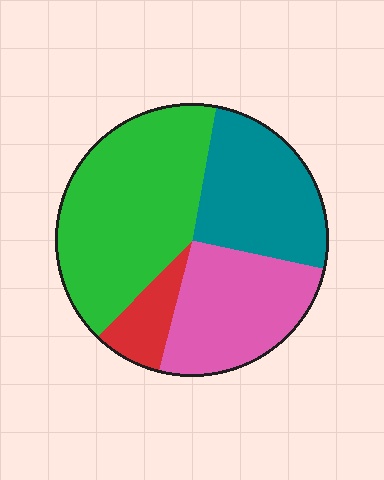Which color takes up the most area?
Green, at roughly 40%.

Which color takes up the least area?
Red, at roughly 10%.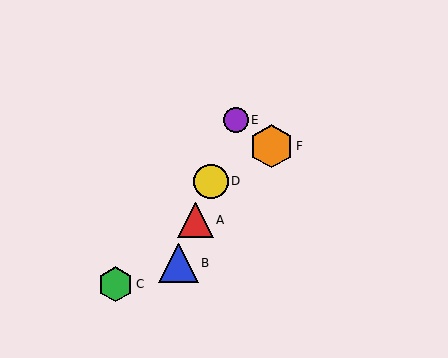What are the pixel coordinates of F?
Object F is at (272, 146).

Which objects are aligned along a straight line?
Objects A, B, D, E are aligned along a straight line.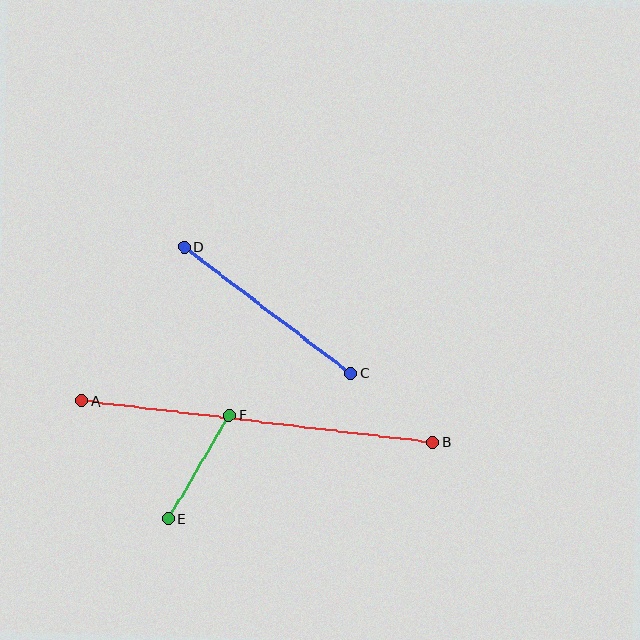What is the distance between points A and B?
The distance is approximately 354 pixels.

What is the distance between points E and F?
The distance is approximately 120 pixels.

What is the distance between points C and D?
The distance is approximately 209 pixels.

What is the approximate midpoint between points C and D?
The midpoint is at approximately (267, 310) pixels.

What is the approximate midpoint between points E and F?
The midpoint is at approximately (199, 467) pixels.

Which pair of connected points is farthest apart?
Points A and B are farthest apart.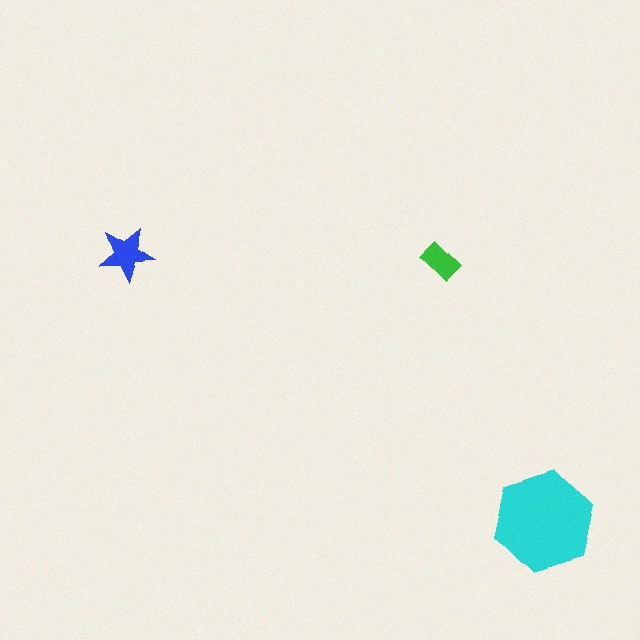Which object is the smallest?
The green rectangle.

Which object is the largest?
The cyan hexagon.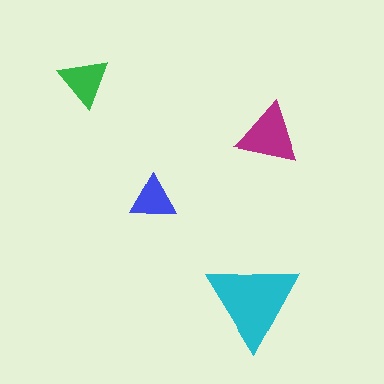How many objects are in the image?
There are 4 objects in the image.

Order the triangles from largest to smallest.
the cyan one, the magenta one, the green one, the blue one.